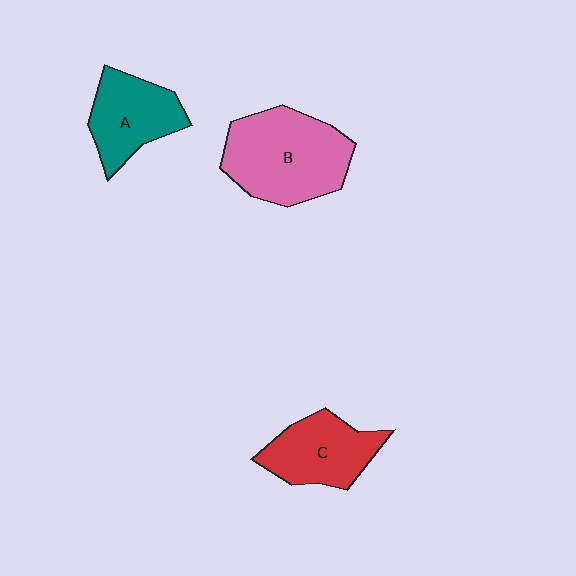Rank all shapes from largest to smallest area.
From largest to smallest: B (pink), C (red), A (teal).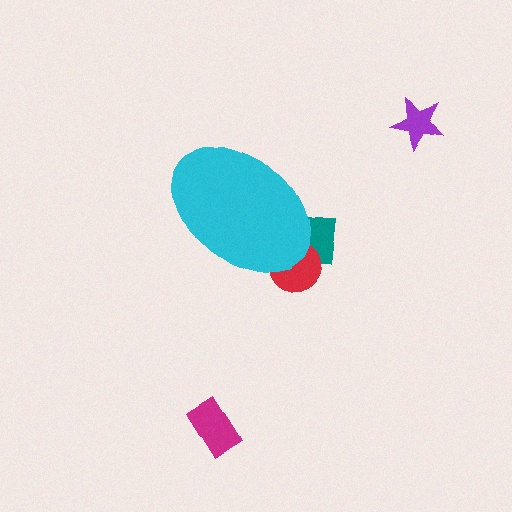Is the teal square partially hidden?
Yes, the teal square is partially hidden behind the cyan ellipse.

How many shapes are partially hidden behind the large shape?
2 shapes are partially hidden.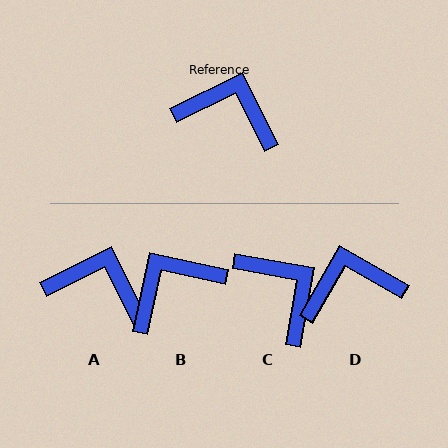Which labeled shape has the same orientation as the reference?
A.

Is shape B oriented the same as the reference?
No, it is off by about 51 degrees.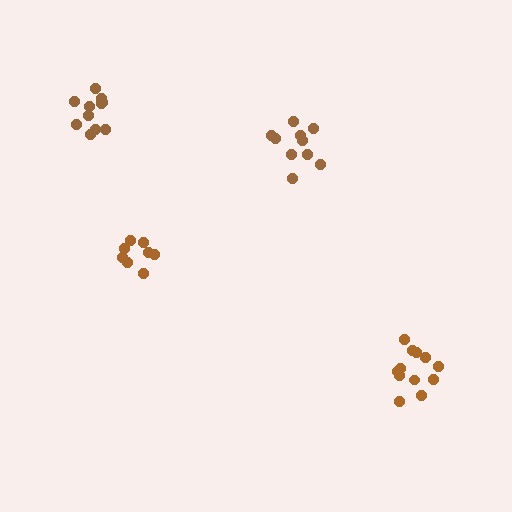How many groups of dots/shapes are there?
There are 4 groups.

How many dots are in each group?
Group 1: 11 dots, Group 2: 12 dots, Group 3: 8 dots, Group 4: 11 dots (42 total).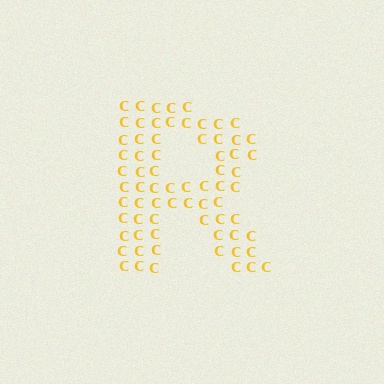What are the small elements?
The small elements are letter C's.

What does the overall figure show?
The overall figure shows the letter R.